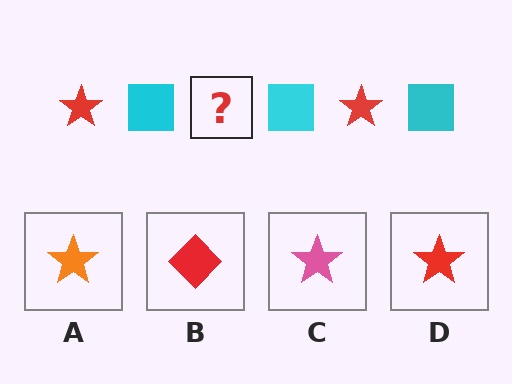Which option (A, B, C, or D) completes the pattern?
D.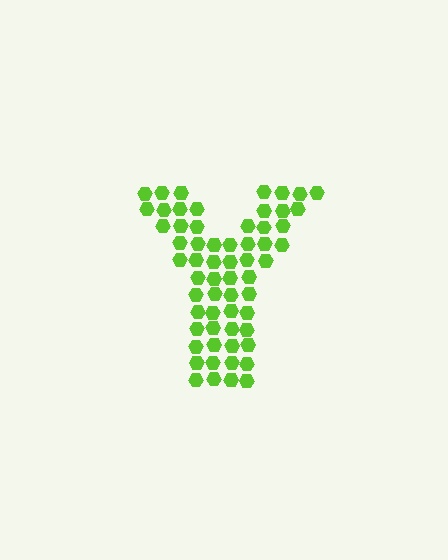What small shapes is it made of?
It is made of small hexagons.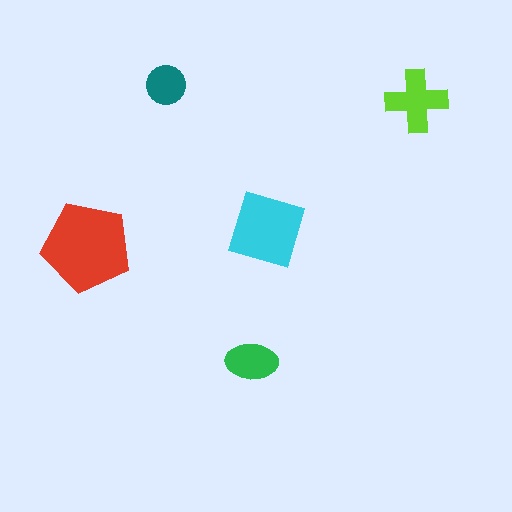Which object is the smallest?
The teal circle.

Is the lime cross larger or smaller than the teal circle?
Larger.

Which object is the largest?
The red pentagon.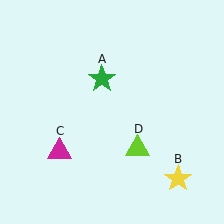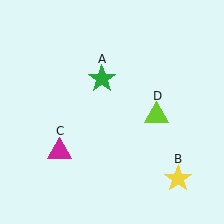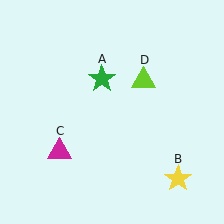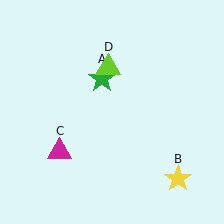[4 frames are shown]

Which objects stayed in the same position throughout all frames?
Green star (object A) and yellow star (object B) and magenta triangle (object C) remained stationary.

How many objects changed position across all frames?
1 object changed position: lime triangle (object D).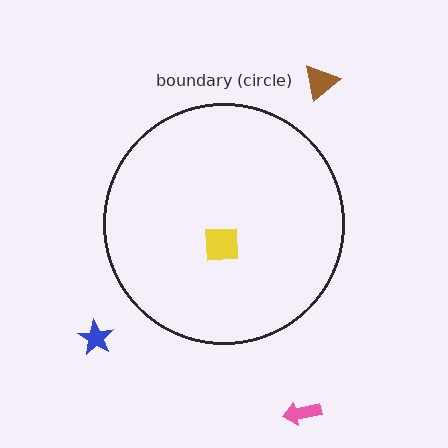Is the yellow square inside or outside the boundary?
Inside.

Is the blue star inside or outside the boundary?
Outside.